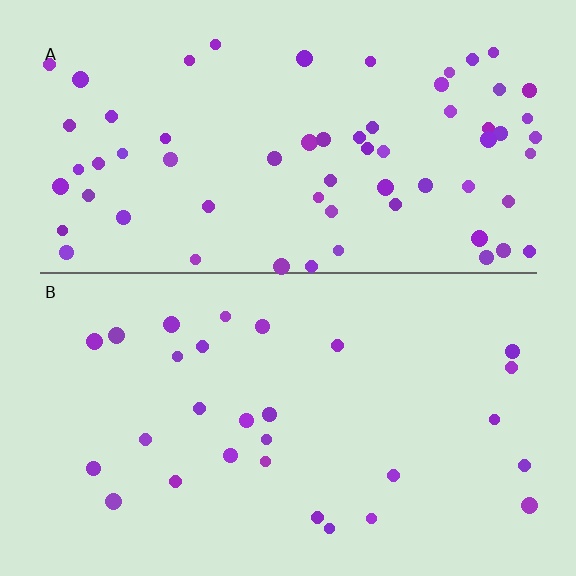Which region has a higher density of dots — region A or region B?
A (the top).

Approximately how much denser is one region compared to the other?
Approximately 2.3× — region A over region B.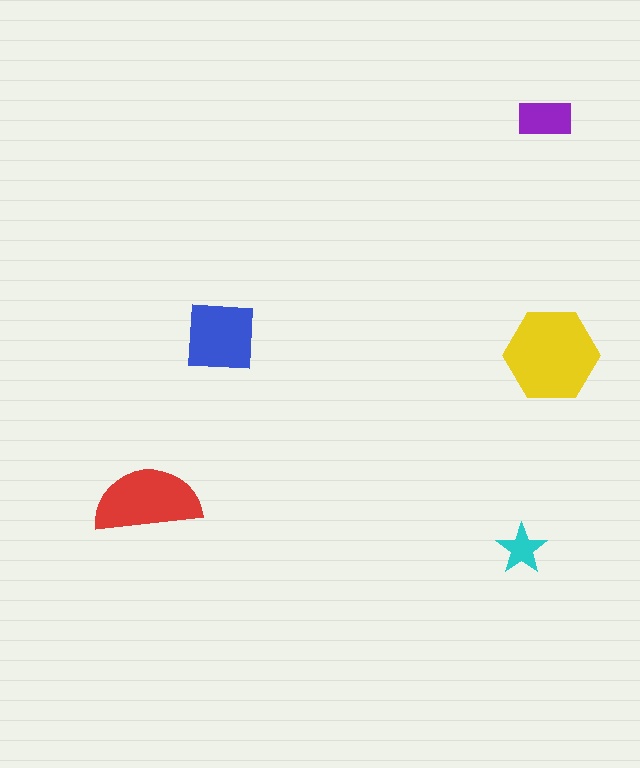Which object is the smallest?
The cyan star.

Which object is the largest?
The yellow hexagon.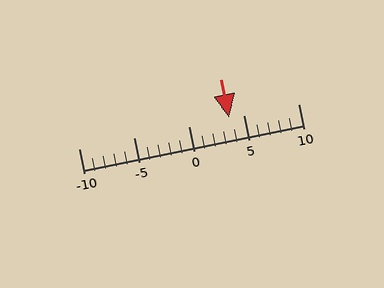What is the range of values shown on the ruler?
The ruler shows values from -10 to 10.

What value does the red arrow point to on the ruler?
The red arrow points to approximately 4.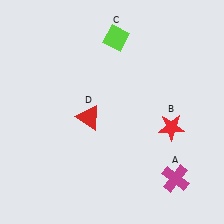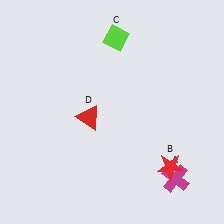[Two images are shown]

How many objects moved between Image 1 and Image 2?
1 object moved between the two images.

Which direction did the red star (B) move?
The red star (B) moved down.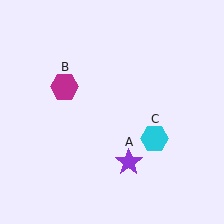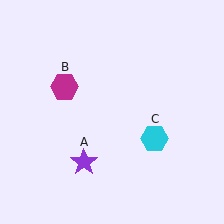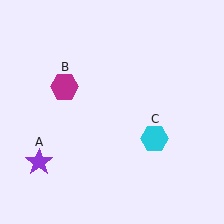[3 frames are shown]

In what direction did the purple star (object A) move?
The purple star (object A) moved left.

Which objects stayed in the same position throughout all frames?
Magenta hexagon (object B) and cyan hexagon (object C) remained stationary.